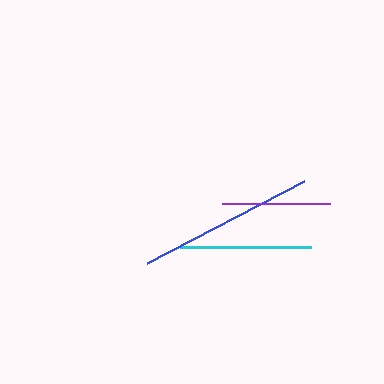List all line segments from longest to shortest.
From longest to shortest: blue, cyan, purple.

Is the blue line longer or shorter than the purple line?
The blue line is longer than the purple line.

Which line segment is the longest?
The blue line is the longest at approximately 177 pixels.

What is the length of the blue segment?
The blue segment is approximately 177 pixels long.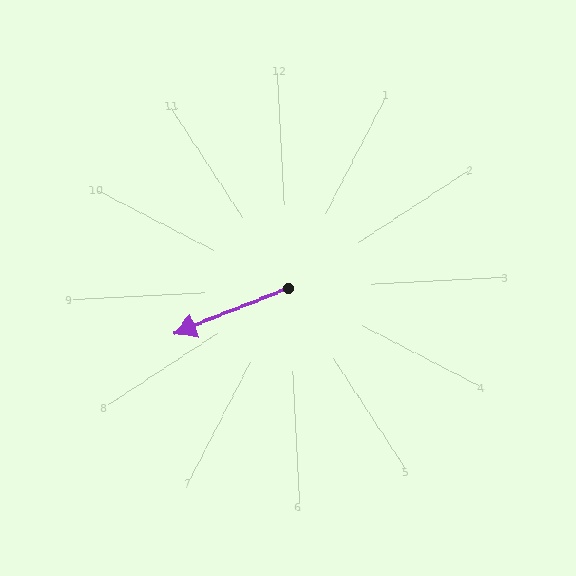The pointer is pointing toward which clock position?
Roughly 8 o'clock.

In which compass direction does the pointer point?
West.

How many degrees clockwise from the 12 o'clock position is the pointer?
Approximately 251 degrees.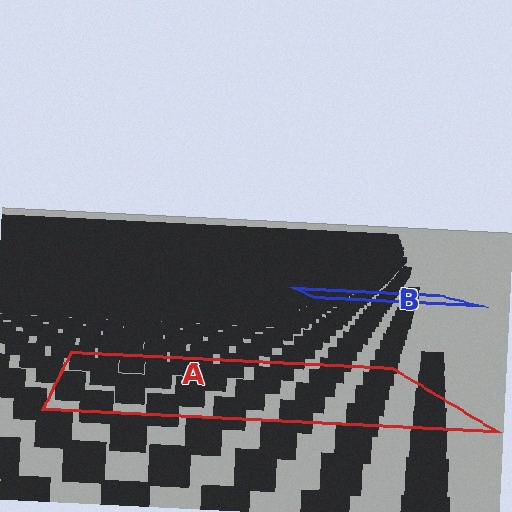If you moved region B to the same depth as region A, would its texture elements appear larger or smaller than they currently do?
They would appear larger. At a closer depth, the same texture elements are projected at a bigger on-screen size.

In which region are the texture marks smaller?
The texture marks are smaller in region B, because it is farther away.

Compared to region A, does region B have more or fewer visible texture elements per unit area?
Region B has more texture elements per unit area — they are packed more densely because it is farther away.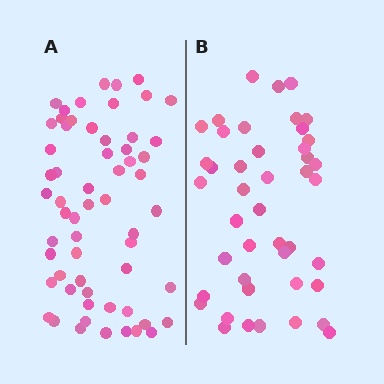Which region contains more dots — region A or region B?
Region A (the left region) has more dots.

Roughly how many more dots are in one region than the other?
Region A has approximately 15 more dots than region B.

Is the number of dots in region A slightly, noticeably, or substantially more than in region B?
Region A has noticeably more, but not dramatically so. The ratio is roughly 1.4 to 1.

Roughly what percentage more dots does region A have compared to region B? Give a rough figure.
About 35% more.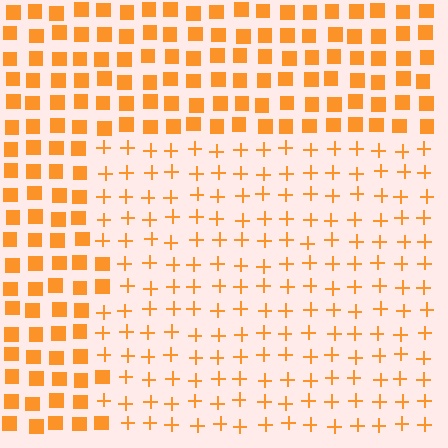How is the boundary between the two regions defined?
The boundary is defined by a change in element shape: plus signs inside vs. squares outside. All elements share the same color and spacing.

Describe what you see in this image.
The image is filled with small orange elements arranged in a uniform grid. A rectangle-shaped region contains plus signs, while the surrounding area contains squares. The boundary is defined purely by the change in element shape.